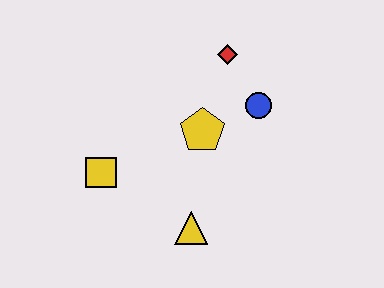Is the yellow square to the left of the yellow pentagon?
Yes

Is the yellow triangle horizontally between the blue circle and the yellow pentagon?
No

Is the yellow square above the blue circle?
No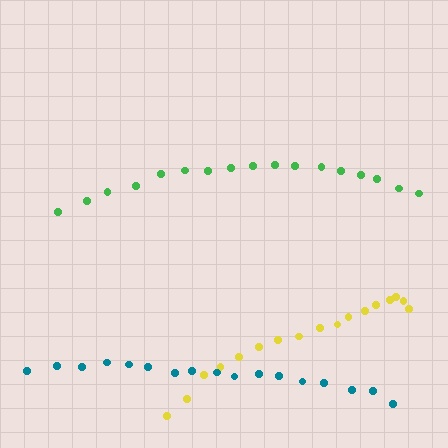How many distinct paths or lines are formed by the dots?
There are 3 distinct paths.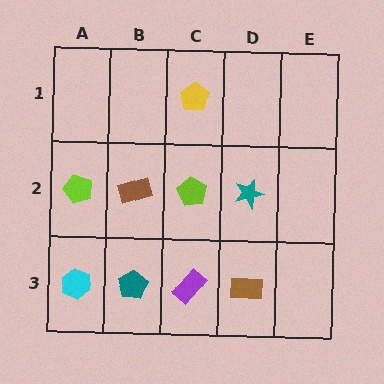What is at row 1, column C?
A yellow pentagon.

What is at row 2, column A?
A lime pentagon.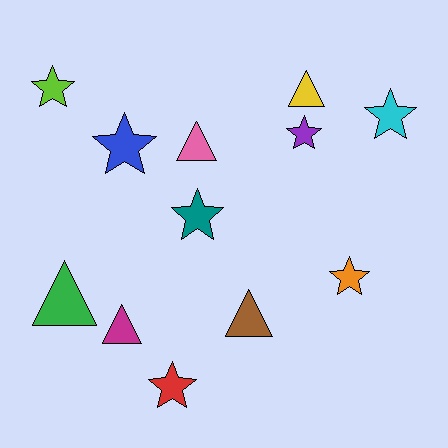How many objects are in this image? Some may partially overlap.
There are 12 objects.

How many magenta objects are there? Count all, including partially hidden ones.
There is 1 magenta object.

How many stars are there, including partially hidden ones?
There are 7 stars.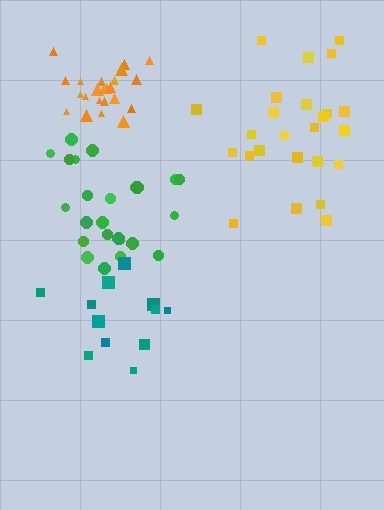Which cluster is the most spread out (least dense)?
Yellow.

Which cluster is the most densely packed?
Orange.